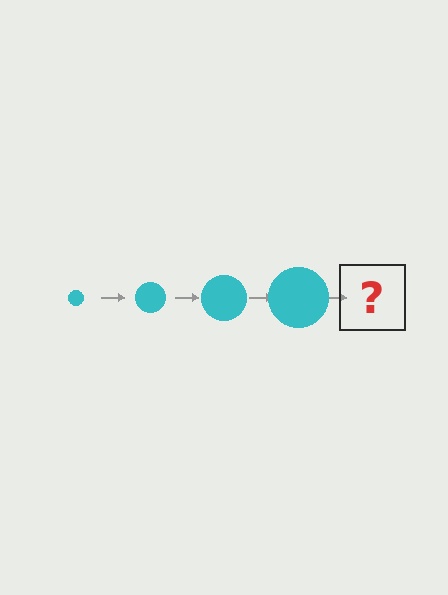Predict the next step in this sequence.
The next step is a cyan circle, larger than the previous one.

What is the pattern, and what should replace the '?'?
The pattern is that the circle gets progressively larger each step. The '?' should be a cyan circle, larger than the previous one.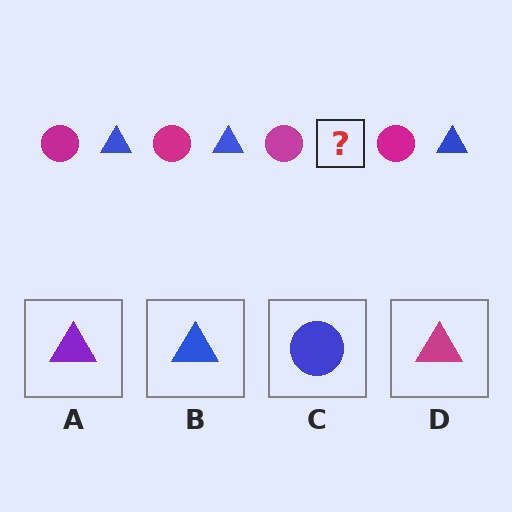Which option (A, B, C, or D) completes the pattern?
B.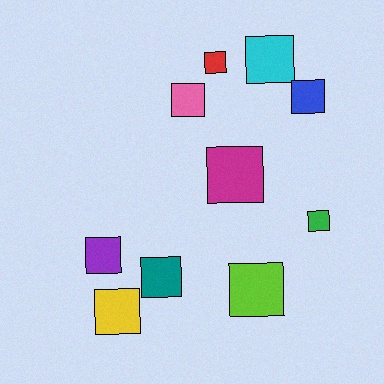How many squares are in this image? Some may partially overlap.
There are 10 squares.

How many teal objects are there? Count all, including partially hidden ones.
There is 1 teal object.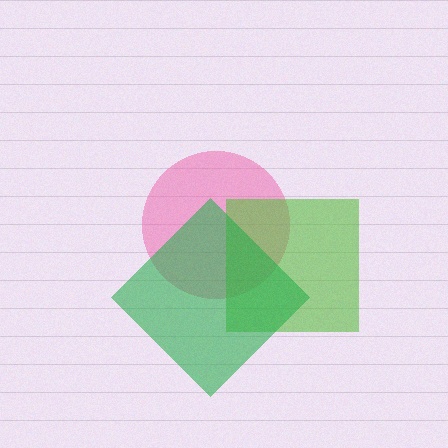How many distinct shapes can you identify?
There are 3 distinct shapes: a pink circle, a lime square, a green diamond.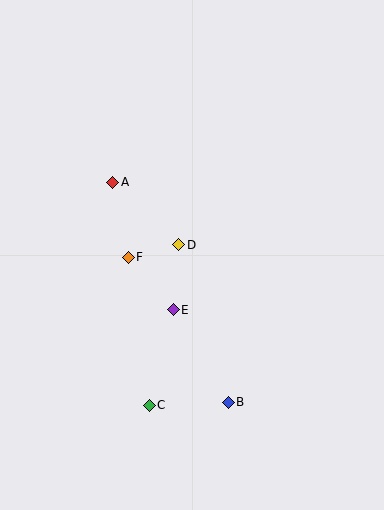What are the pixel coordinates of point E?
Point E is at (173, 310).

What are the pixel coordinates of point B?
Point B is at (228, 402).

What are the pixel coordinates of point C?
Point C is at (149, 405).